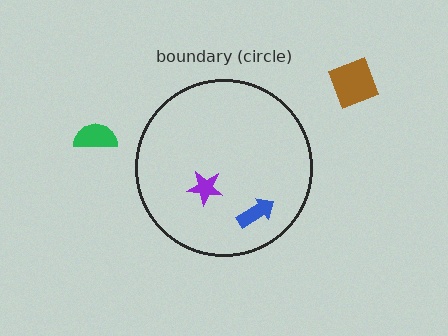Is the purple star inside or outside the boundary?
Inside.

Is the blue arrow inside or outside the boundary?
Inside.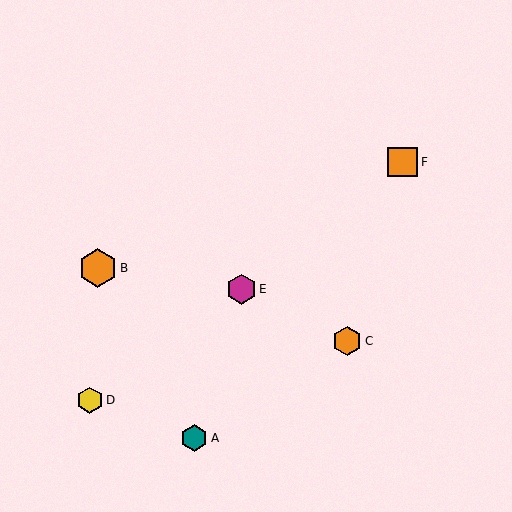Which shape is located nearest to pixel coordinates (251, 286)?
The magenta hexagon (labeled E) at (241, 289) is nearest to that location.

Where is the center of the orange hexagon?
The center of the orange hexagon is at (347, 341).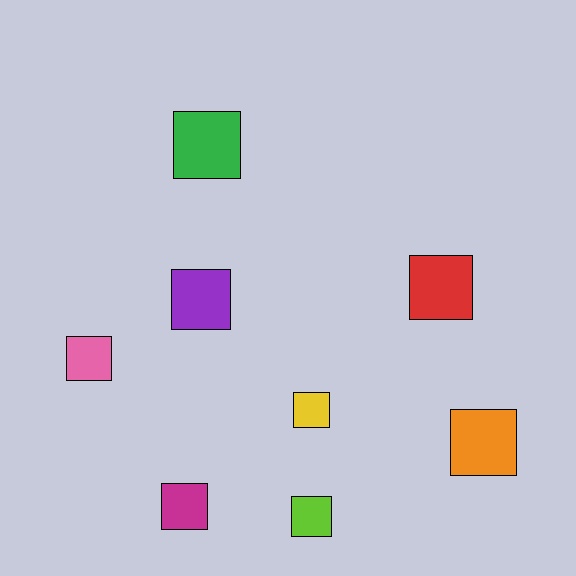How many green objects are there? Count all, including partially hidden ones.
There is 1 green object.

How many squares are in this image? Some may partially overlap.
There are 8 squares.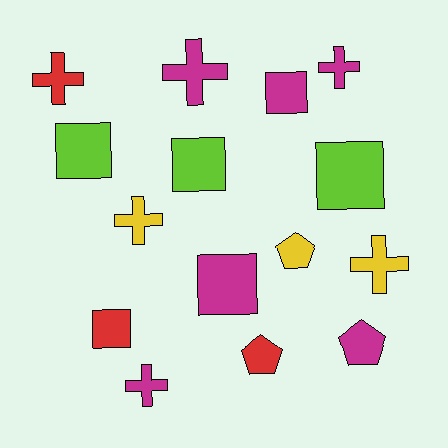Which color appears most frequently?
Magenta, with 6 objects.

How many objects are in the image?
There are 15 objects.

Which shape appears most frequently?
Cross, with 6 objects.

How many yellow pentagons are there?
There is 1 yellow pentagon.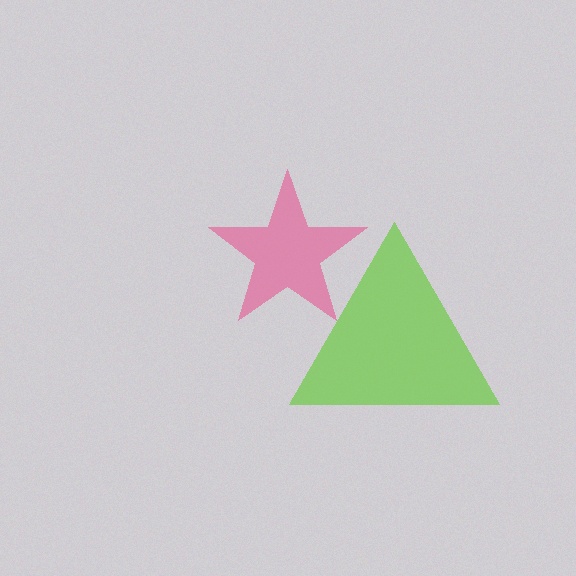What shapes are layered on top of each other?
The layered shapes are: a pink star, a lime triangle.